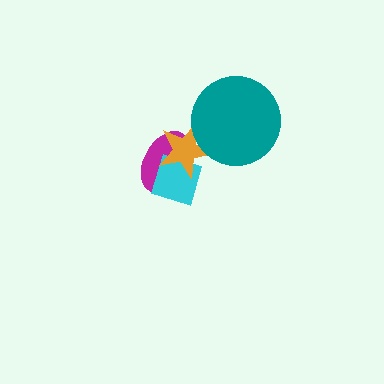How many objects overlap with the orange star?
3 objects overlap with the orange star.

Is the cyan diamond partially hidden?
Yes, it is partially covered by another shape.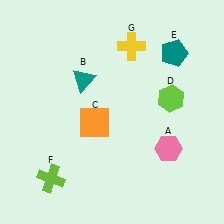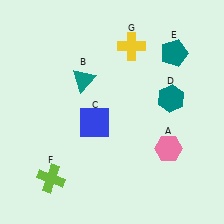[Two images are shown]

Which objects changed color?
C changed from orange to blue. D changed from lime to teal.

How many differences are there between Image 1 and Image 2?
There are 2 differences between the two images.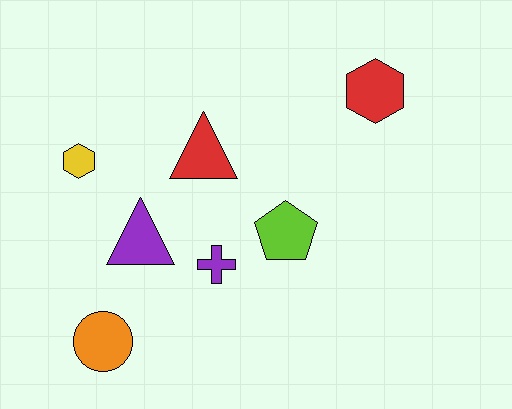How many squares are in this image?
There are no squares.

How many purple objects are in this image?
There are 2 purple objects.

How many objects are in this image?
There are 7 objects.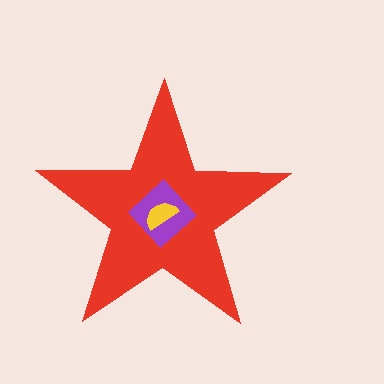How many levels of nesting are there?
3.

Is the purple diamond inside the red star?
Yes.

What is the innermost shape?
The yellow semicircle.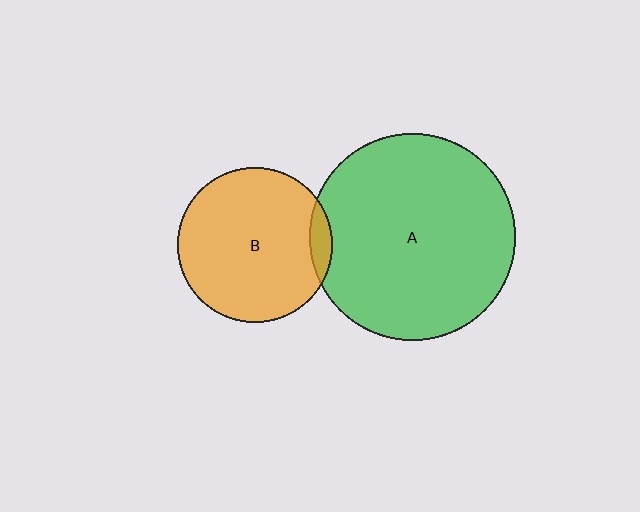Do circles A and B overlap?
Yes.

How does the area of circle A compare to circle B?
Approximately 1.8 times.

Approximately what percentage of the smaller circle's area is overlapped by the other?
Approximately 5%.